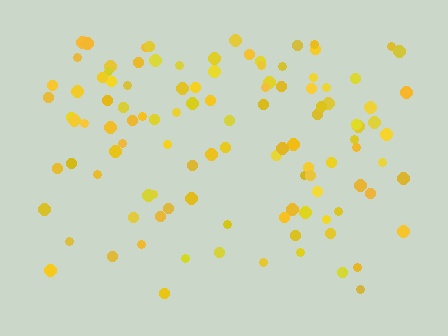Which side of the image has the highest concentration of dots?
The top.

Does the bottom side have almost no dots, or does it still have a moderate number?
Still a moderate number, just noticeably fewer than the top.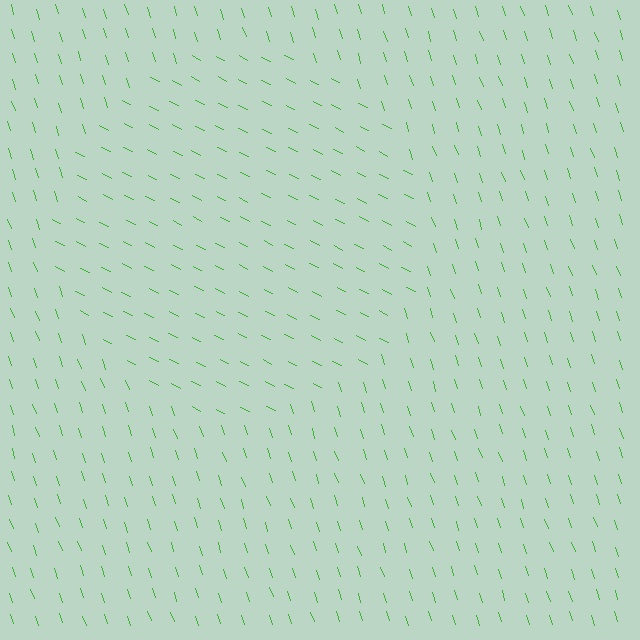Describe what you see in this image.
The image is filled with small green line segments. A circle region in the image has lines oriented differently from the surrounding lines, creating a visible texture boundary.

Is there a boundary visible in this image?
Yes, there is a texture boundary formed by a change in line orientation.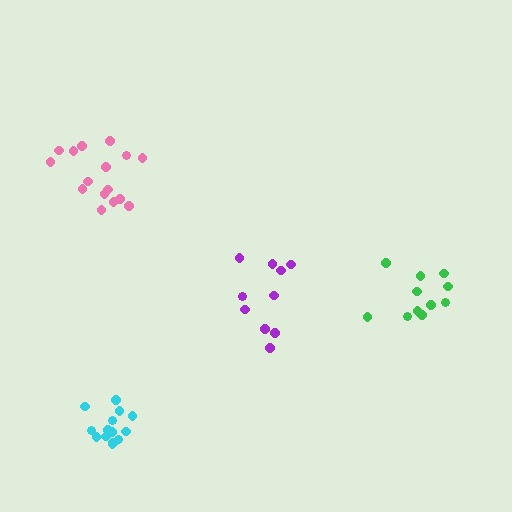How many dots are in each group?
Group 1: 16 dots, Group 2: 10 dots, Group 3: 11 dots, Group 4: 14 dots (51 total).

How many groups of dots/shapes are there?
There are 4 groups.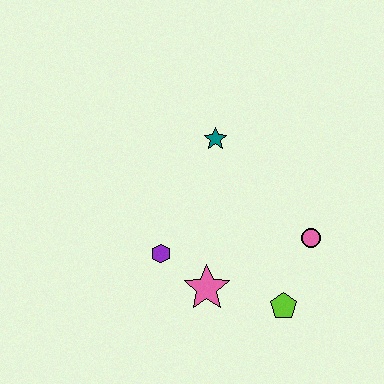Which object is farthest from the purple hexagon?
The pink circle is farthest from the purple hexagon.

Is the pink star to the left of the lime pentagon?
Yes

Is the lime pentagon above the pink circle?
No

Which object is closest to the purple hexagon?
The pink star is closest to the purple hexagon.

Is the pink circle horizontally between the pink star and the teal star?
No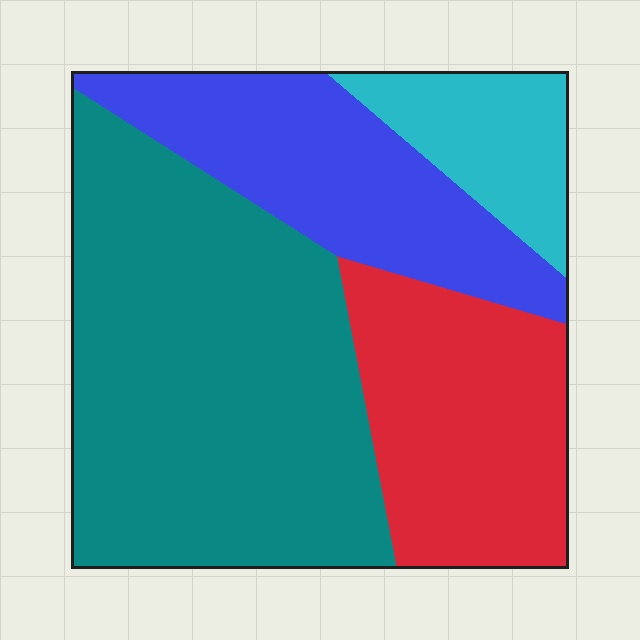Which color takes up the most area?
Teal, at roughly 45%.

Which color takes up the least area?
Cyan, at roughly 10%.